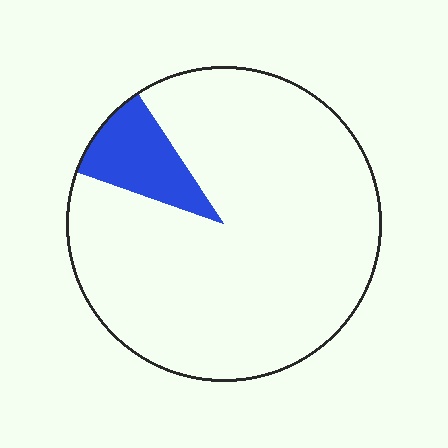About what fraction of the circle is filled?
About one tenth (1/10).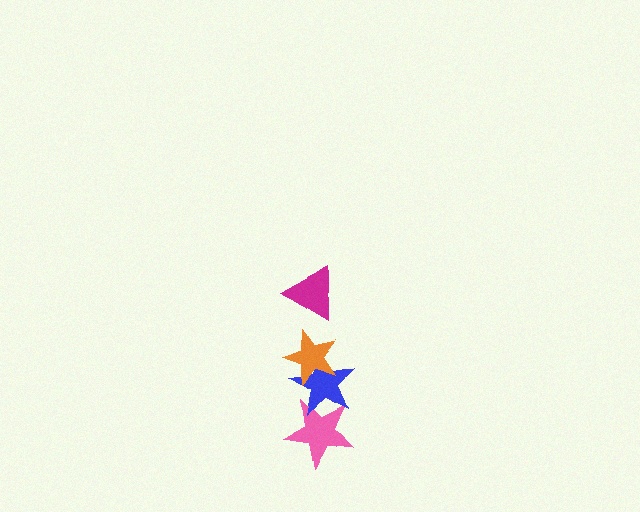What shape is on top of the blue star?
The orange star is on top of the blue star.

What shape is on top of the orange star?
The magenta triangle is on top of the orange star.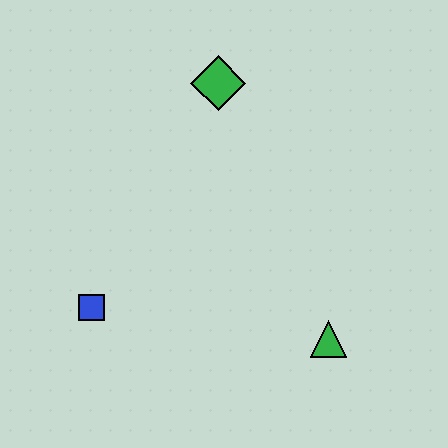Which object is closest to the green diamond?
The blue square is closest to the green diamond.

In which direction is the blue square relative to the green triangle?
The blue square is to the left of the green triangle.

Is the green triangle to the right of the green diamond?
Yes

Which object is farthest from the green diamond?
The green triangle is farthest from the green diamond.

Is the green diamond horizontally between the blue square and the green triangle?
Yes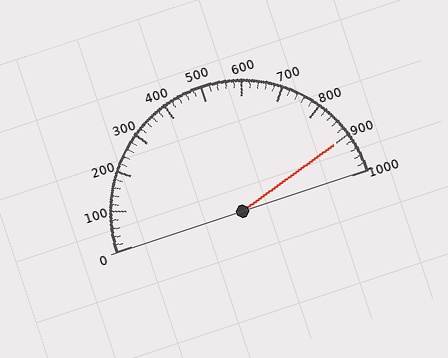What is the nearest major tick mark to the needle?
The nearest major tick mark is 900.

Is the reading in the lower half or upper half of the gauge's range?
The reading is in the upper half of the range (0 to 1000).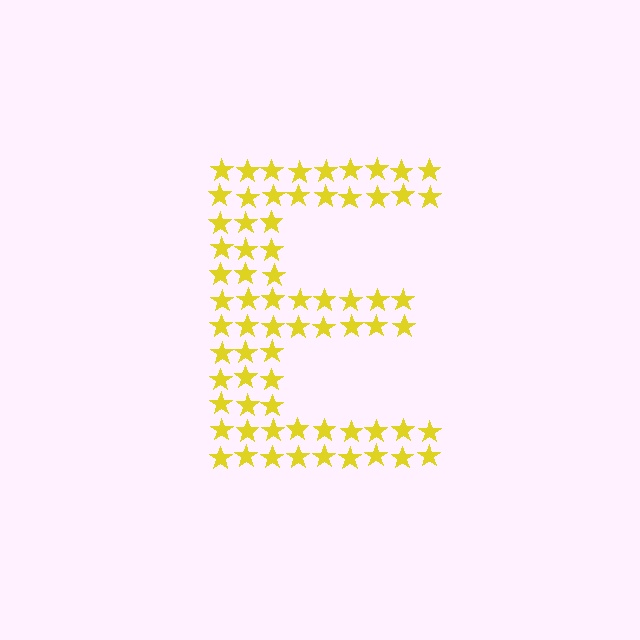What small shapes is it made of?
It is made of small stars.